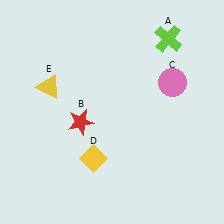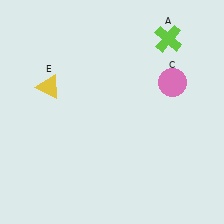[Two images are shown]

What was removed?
The yellow diamond (D), the red star (B) were removed in Image 2.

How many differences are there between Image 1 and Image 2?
There are 2 differences between the two images.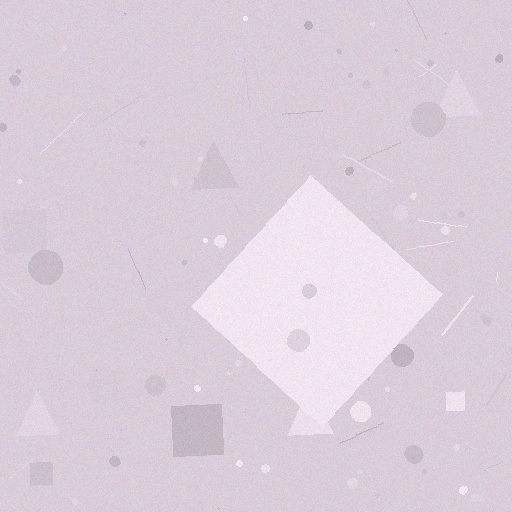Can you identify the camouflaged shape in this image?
The camouflaged shape is a diamond.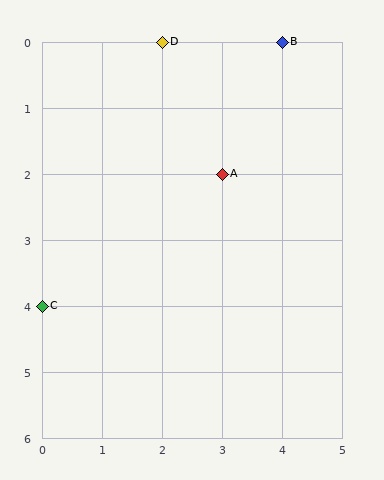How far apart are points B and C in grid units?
Points B and C are 4 columns and 4 rows apart (about 5.7 grid units diagonally).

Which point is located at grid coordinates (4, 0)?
Point B is at (4, 0).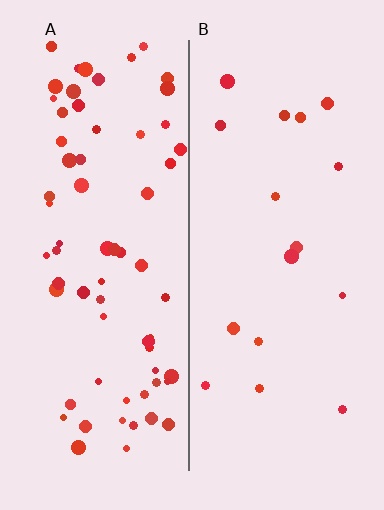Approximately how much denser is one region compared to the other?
Approximately 4.2× — region A over region B.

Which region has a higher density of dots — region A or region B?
A (the left).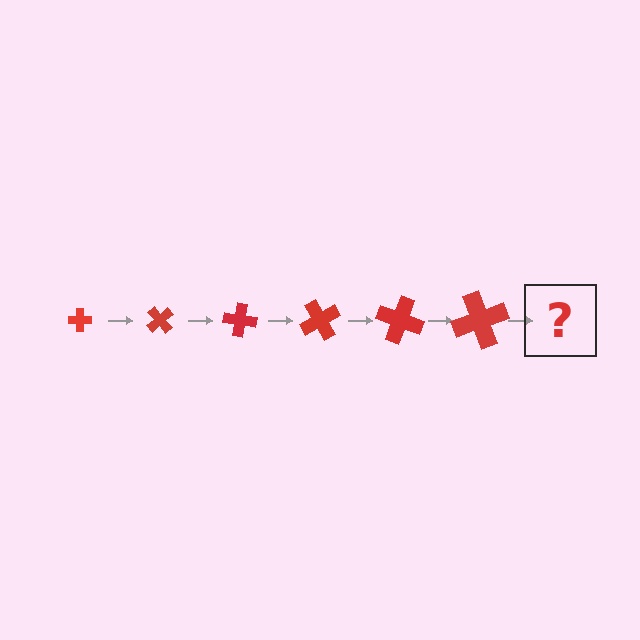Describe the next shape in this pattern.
It should be a cross, larger than the previous one and rotated 300 degrees from the start.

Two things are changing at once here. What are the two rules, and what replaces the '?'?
The two rules are that the cross grows larger each step and it rotates 50 degrees each step. The '?' should be a cross, larger than the previous one and rotated 300 degrees from the start.